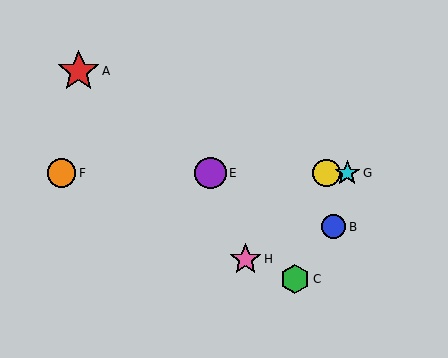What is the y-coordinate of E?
Object E is at y≈173.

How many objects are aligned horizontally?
4 objects (D, E, F, G) are aligned horizontally.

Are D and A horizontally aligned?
No, D is at y≈173 and A is at y≈71.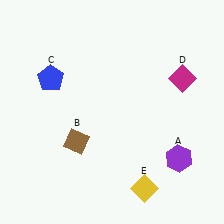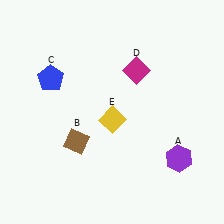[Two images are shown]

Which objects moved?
The objects that moved are: the magenta diamond (D), the yellow diamond (E).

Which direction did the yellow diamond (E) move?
The yellow diamond (E) moved up.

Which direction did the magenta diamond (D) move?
The magenta diamond (D) moved left.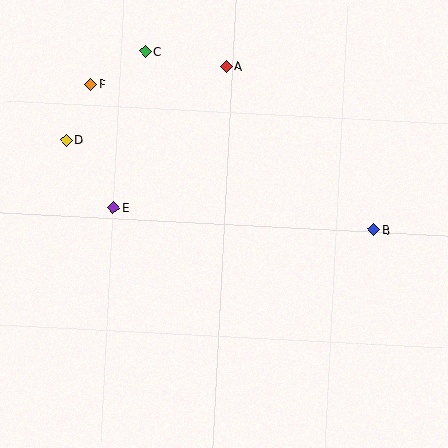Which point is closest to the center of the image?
Point E at (114, 208) is closest to the center.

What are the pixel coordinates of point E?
Point E is at (114, 208).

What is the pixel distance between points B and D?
The distance between B and D is 320 pixels.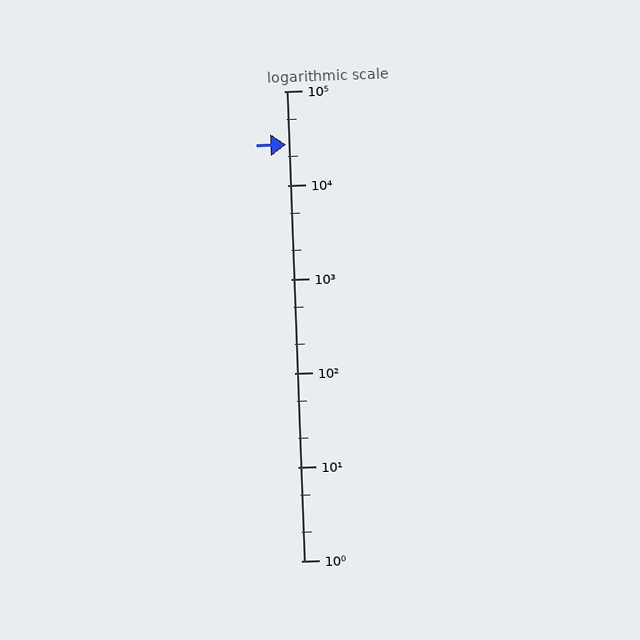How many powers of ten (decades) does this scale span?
The scale spans 5 decades, from 1 to 100000.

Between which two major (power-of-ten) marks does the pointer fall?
The pointer is between 10000 and 100000.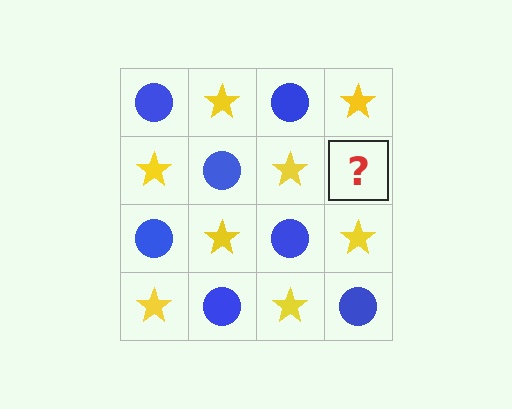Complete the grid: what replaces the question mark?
The question mark should be replaced with a blue circle.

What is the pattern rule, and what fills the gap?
The rule is that it alternates blue circle and yellow star in a checkerboard pattern. The gap should be filled with a blue circle.